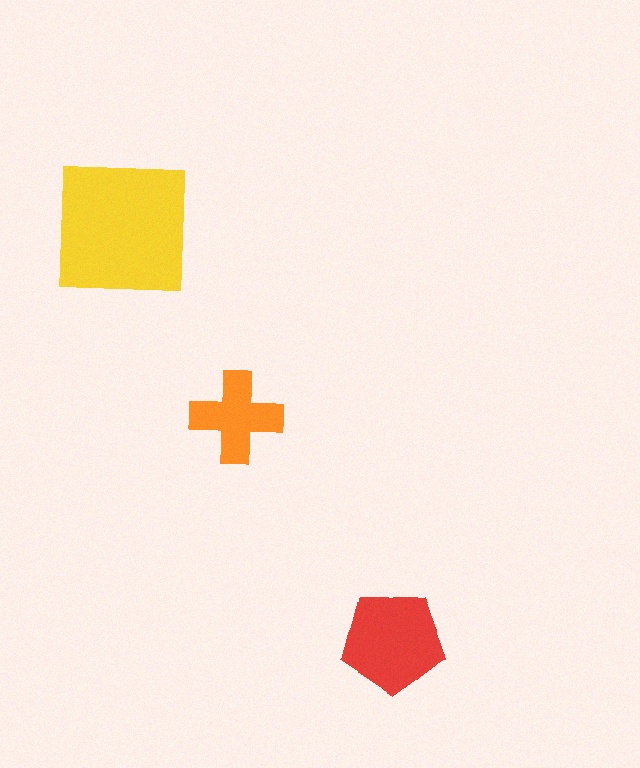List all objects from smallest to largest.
The orange cross, the red pentagon, the yellow square.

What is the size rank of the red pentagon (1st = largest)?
2nd.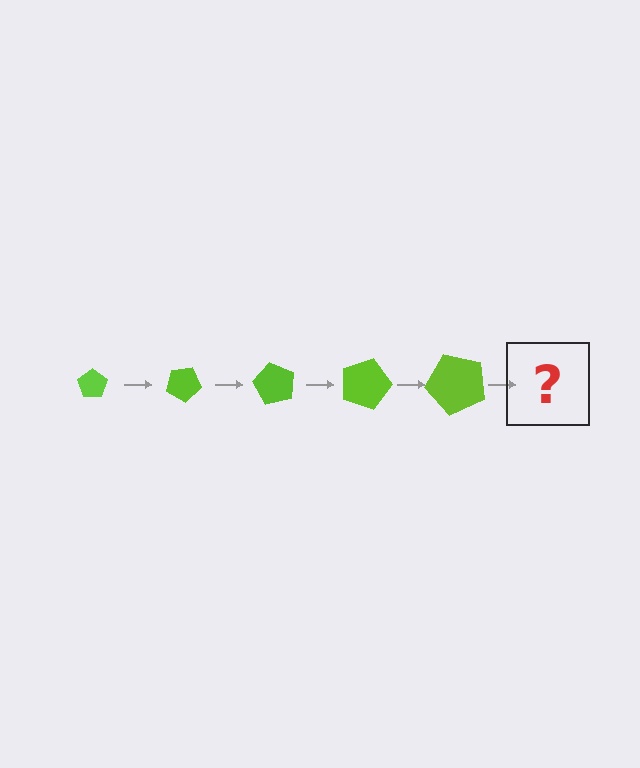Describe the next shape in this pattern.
It should be a pentagon, larger than the previous one and rotated 150 degrees from the start.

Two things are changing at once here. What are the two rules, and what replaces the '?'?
The two rules are that the pentagon grows larger each step and it rotates 30 degrees each step. The '?' should be a pentagon, larger than the previous one and rotated 150 degrees from the start.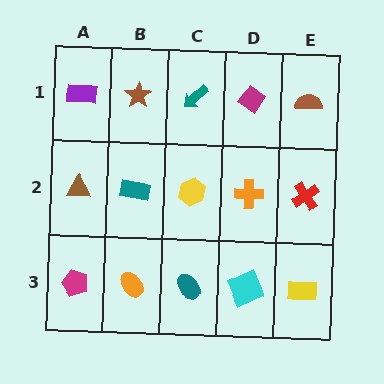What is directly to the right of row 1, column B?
A teal arrow.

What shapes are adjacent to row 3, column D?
An orange cross (row 2, column D), a teal ellipse (row 3, column C), a yellow rectangle (row 3, column E).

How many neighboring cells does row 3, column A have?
2.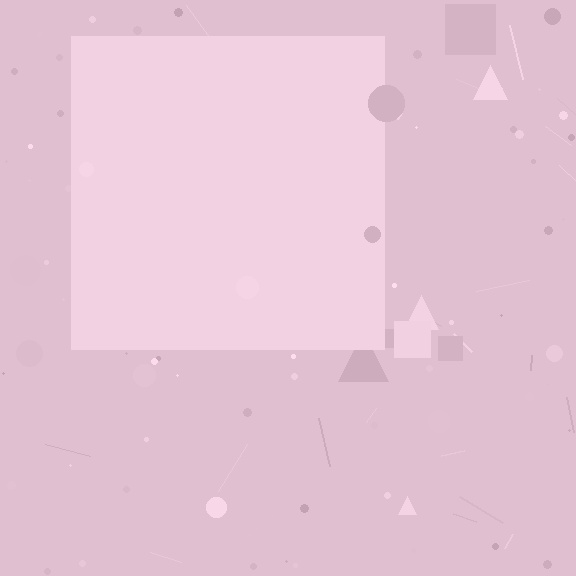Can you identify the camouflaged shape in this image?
The camouflaged shape is a square.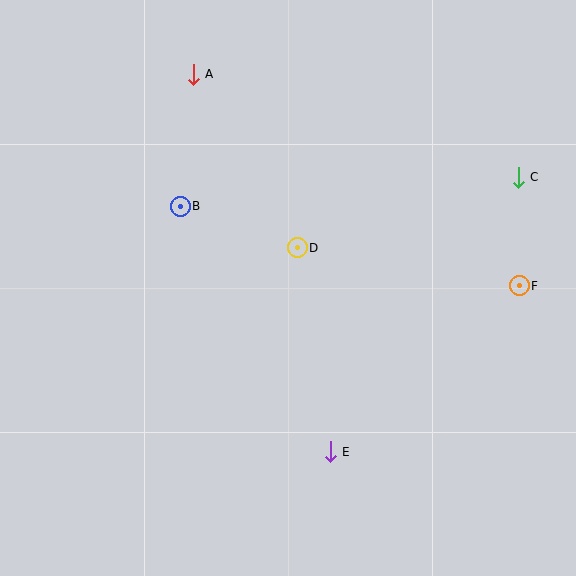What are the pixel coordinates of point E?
Point E is at (330, 452).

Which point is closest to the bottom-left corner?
Point E is closest to the bottom-left corner.